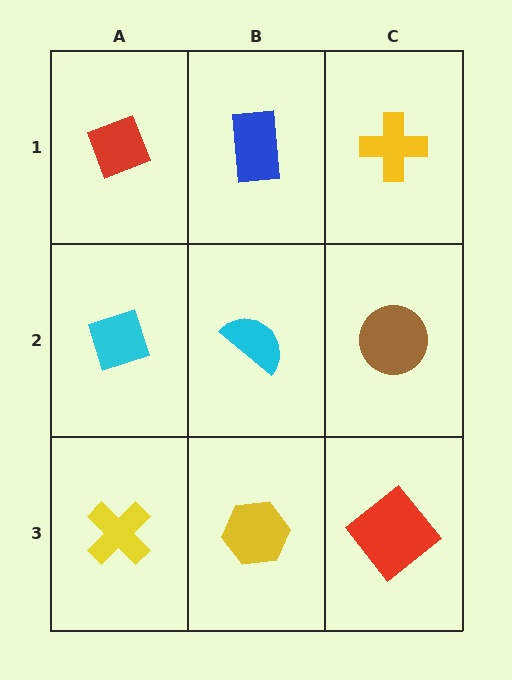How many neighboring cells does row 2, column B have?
4.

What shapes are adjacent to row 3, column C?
A brown circle (row 2, column C), a yellow hexagon (row 3, column B).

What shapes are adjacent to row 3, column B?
A cyan semicircle (row 2, column B), a yellow cross (row 3, column A), a red diamond (row 3, column C).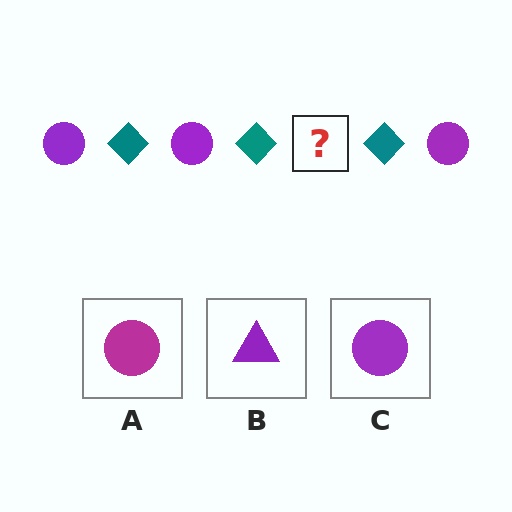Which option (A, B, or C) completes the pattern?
C.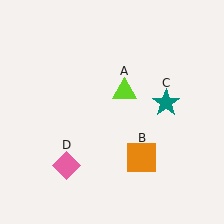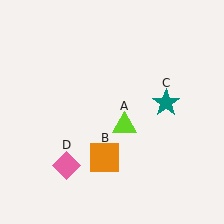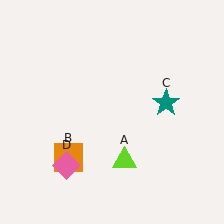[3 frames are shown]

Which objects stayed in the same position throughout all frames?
Teal star (object C) and pink diamond (object D) remained stationary.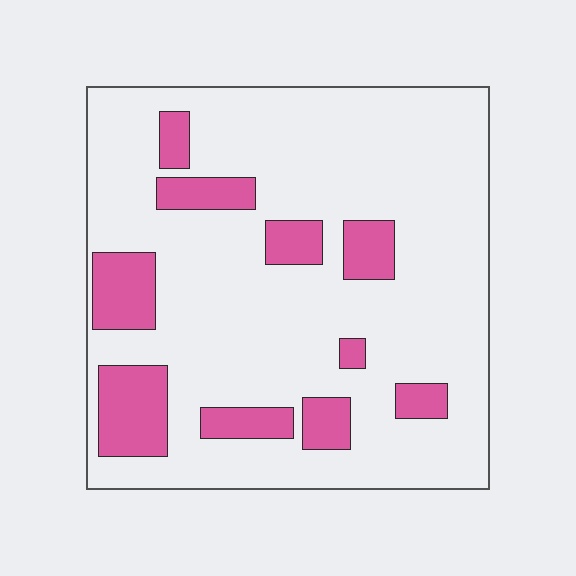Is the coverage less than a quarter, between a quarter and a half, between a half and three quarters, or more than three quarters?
Less than a quarter.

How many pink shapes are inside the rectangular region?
10.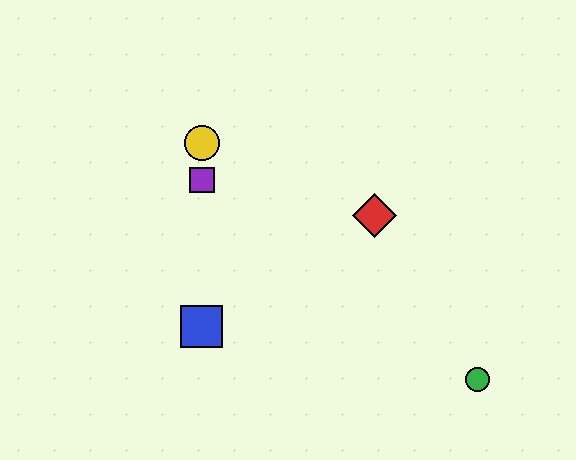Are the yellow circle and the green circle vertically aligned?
No, the yellow circle is at x≈202 and the green circle is at x≈477.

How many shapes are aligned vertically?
3 shapes (the blue square, the yellow circle, the purple square) are aligned vertically.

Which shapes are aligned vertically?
The blue square, the yellow circle, the purple square are aligned vertically.